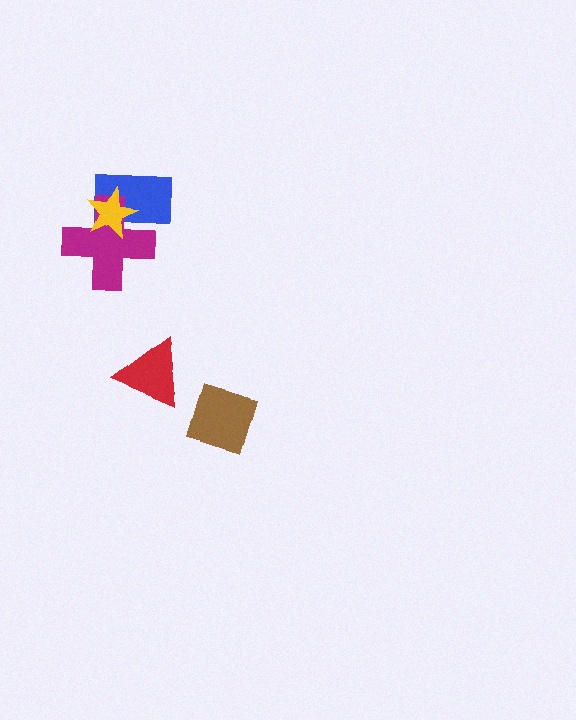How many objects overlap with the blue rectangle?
2 objects overlap with the blue rectangle.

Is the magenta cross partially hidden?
Yes, it is partially covered by another shape.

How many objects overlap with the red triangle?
0 objects overlap with the red triangle.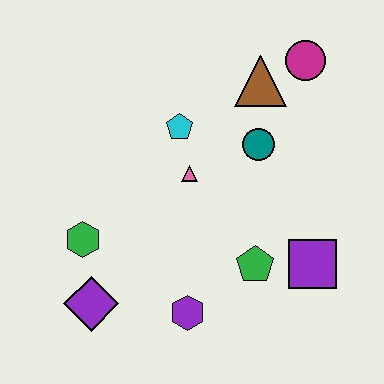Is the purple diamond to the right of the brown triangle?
No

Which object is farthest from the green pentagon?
The magenta circle is farthest from the green pentagon.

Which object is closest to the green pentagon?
The purple square is closest to the green pentagon.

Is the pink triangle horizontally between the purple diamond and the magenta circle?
Yes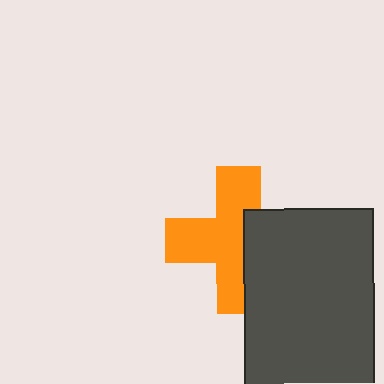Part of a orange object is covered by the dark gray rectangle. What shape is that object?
It is a cross.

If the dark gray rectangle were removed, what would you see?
You would see the complete orange cross.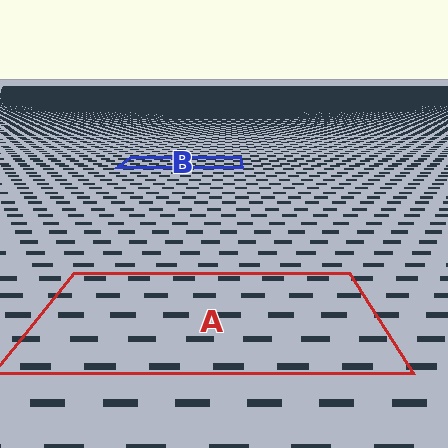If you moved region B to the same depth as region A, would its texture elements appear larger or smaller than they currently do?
They would appear larger. At a closer depth, the same texture elements are projected at a bigger on-screen size.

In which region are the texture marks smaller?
The texture marks are smaller in region B, because it is farther away.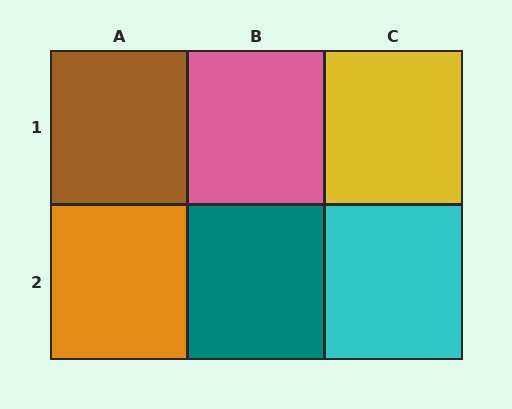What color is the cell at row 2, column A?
Orange.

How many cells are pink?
1 cell is pink.